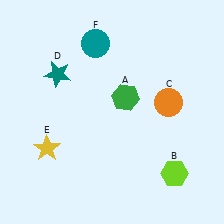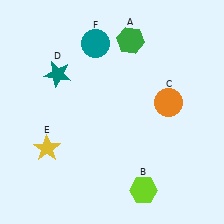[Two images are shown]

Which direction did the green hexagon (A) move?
The green hexagon (A) moved up.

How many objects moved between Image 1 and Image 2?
2 objects moved between the two images.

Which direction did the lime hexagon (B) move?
The lime hexagon (B) moved left.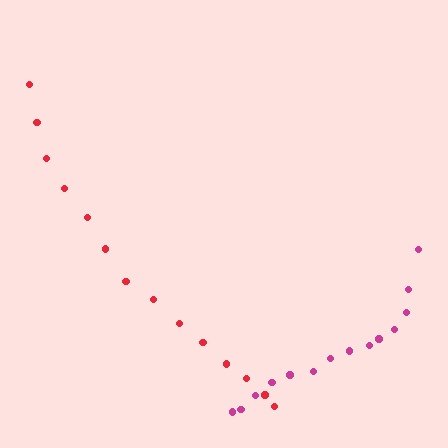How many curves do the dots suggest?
There are 2 distinct paths.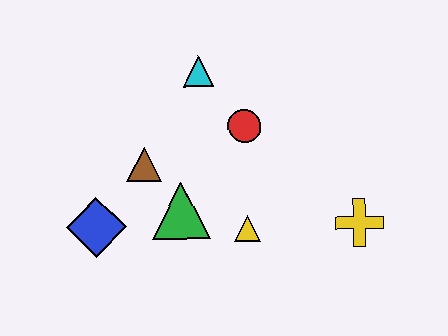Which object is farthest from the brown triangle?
The yellow cross is farthest from the brown triangle.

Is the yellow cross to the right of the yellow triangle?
Yes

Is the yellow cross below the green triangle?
Yes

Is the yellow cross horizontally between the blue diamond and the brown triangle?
No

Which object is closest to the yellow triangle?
The green triangle is closest to the yellow triangle.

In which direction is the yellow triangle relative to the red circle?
The yellow triangle is below the red circle.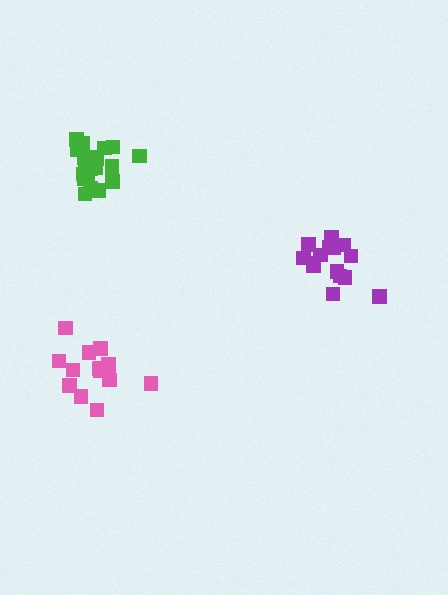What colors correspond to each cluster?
The clusters are colored: purple, green, pink.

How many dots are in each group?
Group 1: 15 dots, Group 2: 20 dots, Group 3: 15 dots (50 total).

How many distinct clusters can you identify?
There are 3 distinct clusters.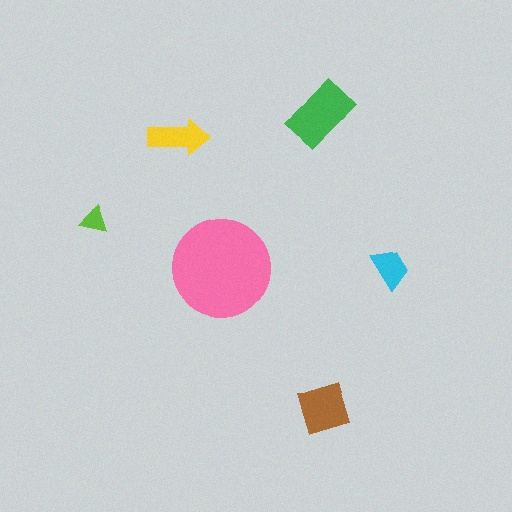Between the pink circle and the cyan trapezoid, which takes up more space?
The pink circle.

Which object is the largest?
The pink circle.